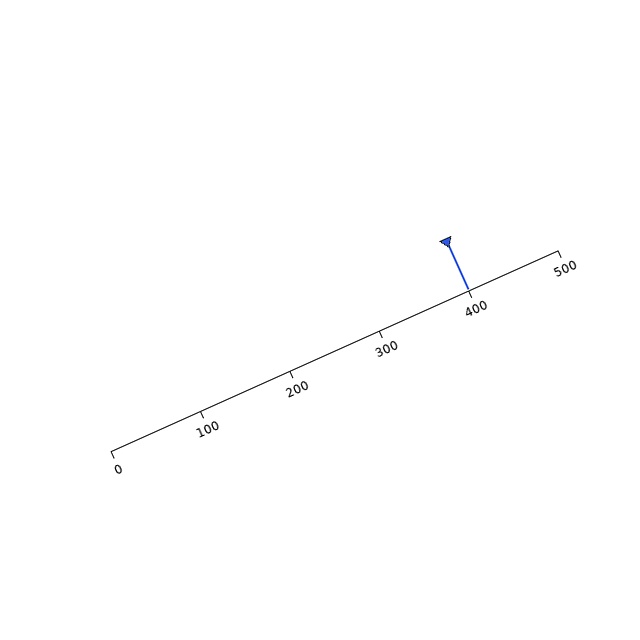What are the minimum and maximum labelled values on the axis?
The axis runs from 0 to 500.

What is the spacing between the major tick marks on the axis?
The major ticks are spaced 100 apart.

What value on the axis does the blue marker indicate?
The marker indicates approximately 400.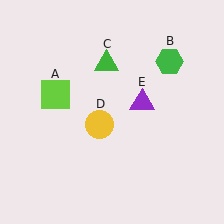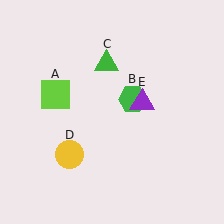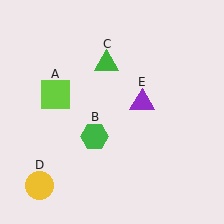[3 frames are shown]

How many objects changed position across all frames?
2 objects changed position: green hexagon (object B), yellow circle (object D).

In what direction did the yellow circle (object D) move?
The yellow circle (object D) moved down and to the left.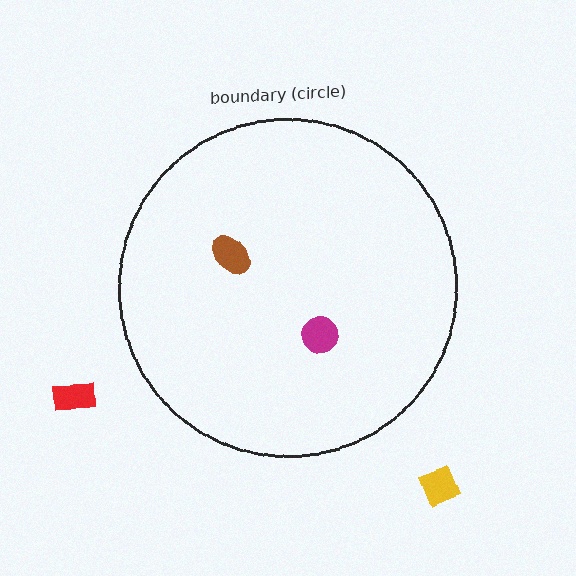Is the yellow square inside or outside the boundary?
Outside.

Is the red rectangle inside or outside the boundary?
Outside.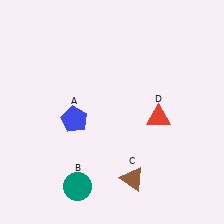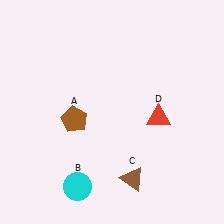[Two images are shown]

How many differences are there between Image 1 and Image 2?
There are 2 differences between the two images.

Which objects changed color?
A changed from blue to brown. B changed from teal to cyan.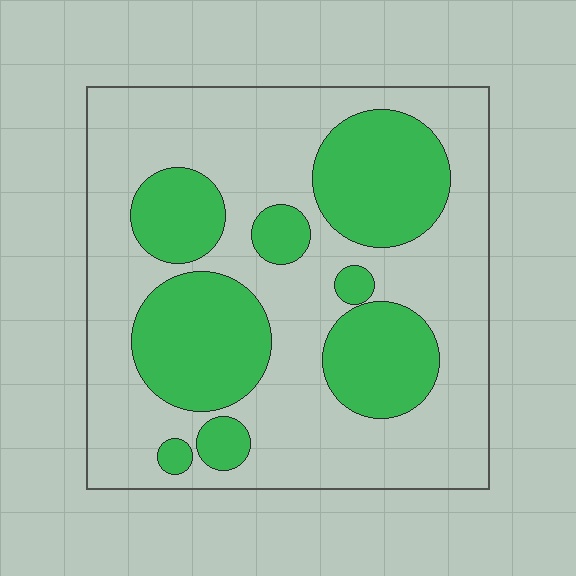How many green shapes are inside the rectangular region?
8.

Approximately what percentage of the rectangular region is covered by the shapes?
Approximately 35%.